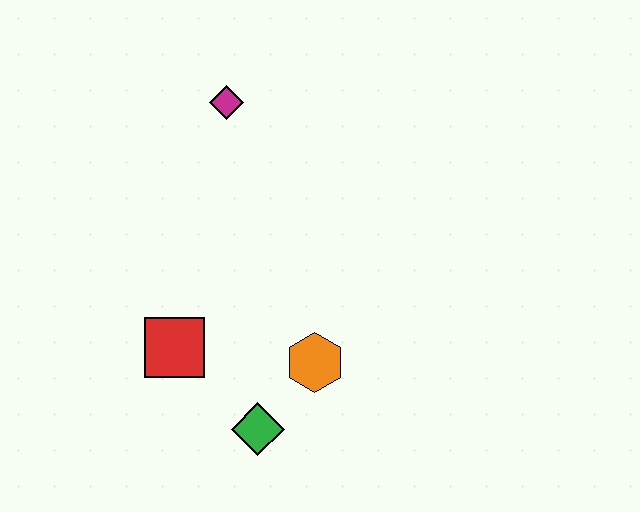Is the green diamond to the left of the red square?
No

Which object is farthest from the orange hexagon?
The magenta diamond is farthest from the orange hexagon.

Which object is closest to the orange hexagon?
The green diamond is closest to the orange hexagon.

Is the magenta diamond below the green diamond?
No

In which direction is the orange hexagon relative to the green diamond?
The orange hexagon is above the green diamond.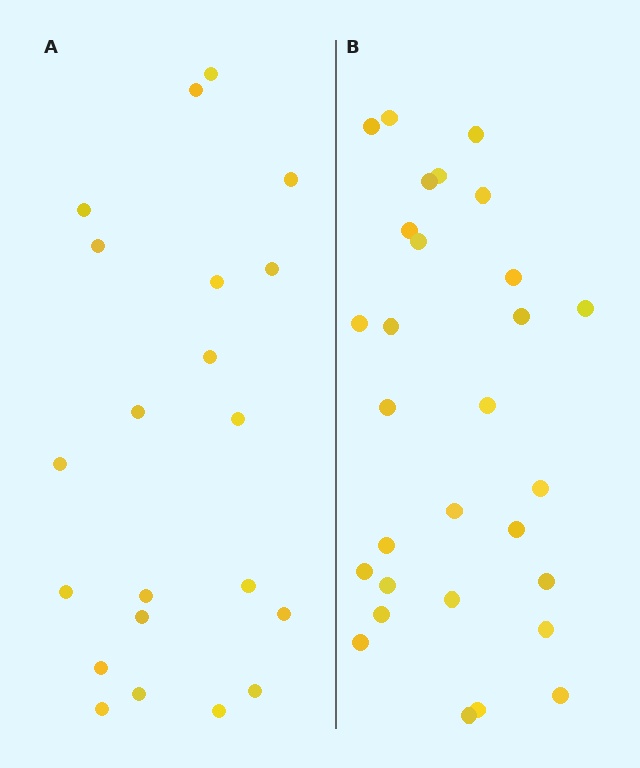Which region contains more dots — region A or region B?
Region B (the right region) has more dots.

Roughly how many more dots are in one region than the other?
Region B has roughly 8 or so more dots than region A.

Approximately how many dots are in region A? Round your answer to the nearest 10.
About 20 dots. (The exact count is 21, which rounds to 20.)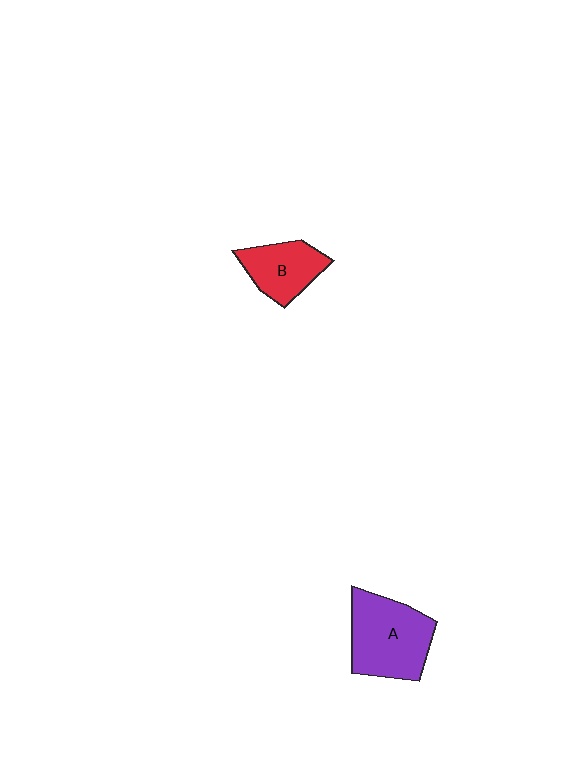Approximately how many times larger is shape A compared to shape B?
Approximately 1.6 times.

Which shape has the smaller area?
Shape B (red).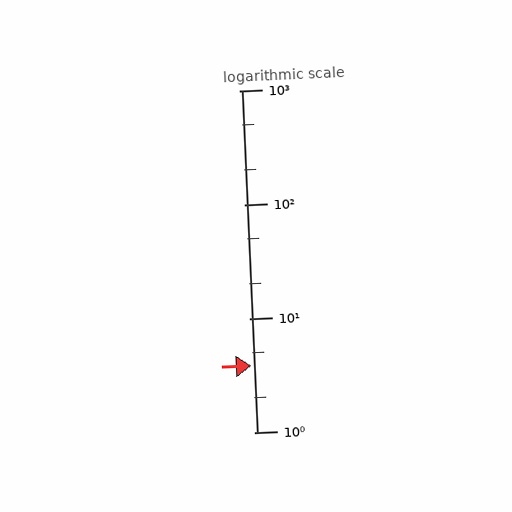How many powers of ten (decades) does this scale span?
The scale spans 3 decades, from 1 to 1000.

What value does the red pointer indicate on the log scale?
The pointer indicates approximately 3.8.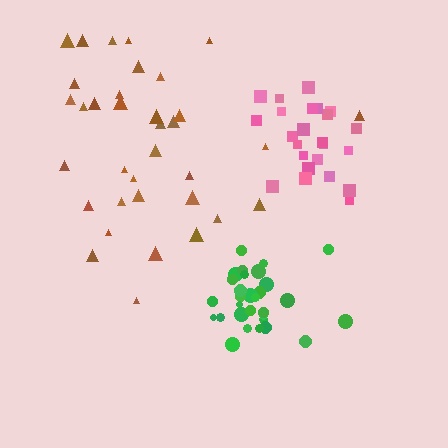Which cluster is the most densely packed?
Green.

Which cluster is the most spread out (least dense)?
Brown.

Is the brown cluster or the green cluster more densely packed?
Green.